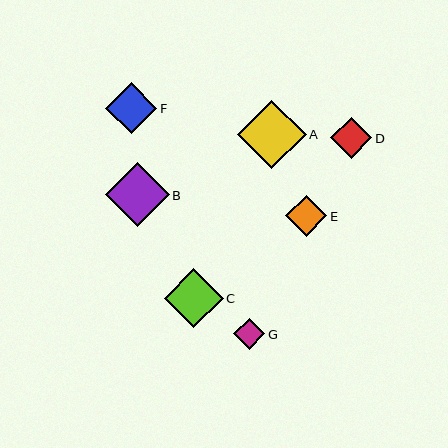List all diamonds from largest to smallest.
From largest to smallest: A, B, C, F, D, E, G.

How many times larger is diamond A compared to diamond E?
Diamond A is approximately 1.7 times the size of diamond E.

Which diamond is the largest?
Diamond A is the largest with a size of approximately 69 pixels.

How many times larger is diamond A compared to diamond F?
Diamond A is approximately 1.3 times the size of diamond F.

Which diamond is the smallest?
Diamond G is the smallest with a size of approximately 31 pixels.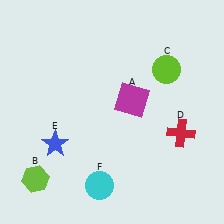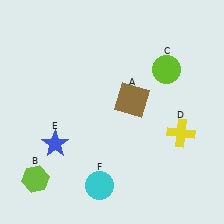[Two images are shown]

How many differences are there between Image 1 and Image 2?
There are 2 differences between the two images.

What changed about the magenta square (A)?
In Image 1, A is magenta. In Image 2, it changed to brown.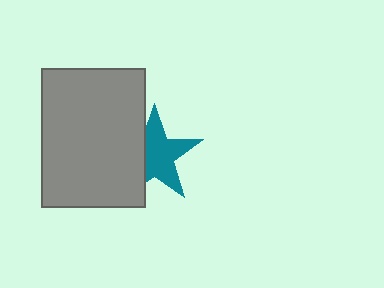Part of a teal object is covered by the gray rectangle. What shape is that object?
It is a star.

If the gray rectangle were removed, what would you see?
You would see the complete teal star.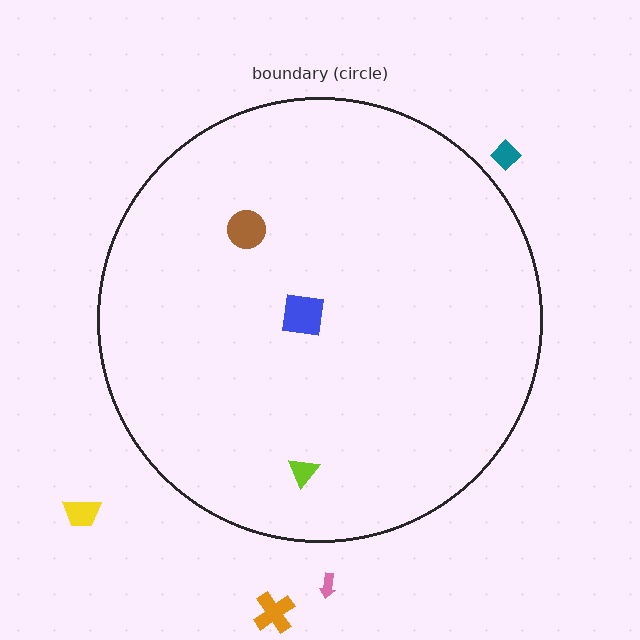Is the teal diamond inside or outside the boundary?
Outside.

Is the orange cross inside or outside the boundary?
Outside.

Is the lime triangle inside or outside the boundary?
Inside.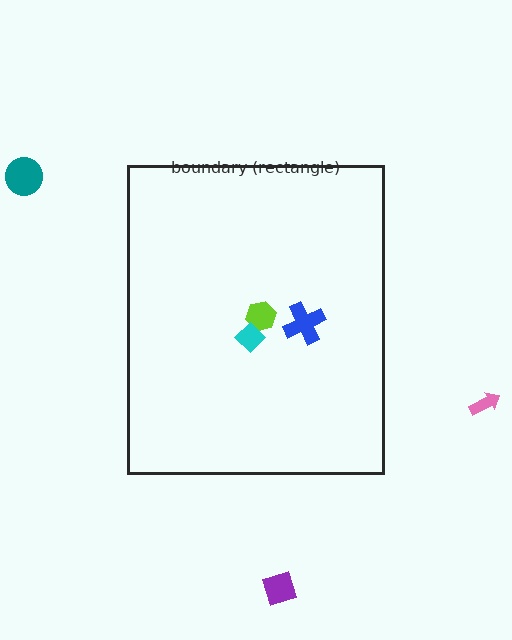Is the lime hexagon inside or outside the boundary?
Inside.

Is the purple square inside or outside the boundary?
Outside.